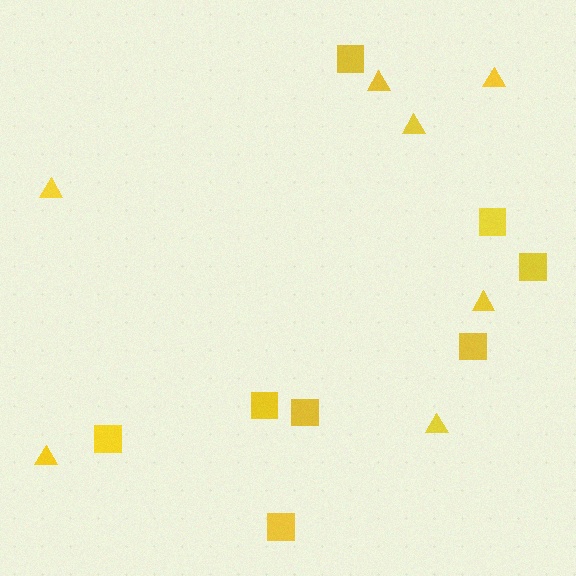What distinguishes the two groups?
There are 2 groups: one group of squares (8) and one group of triangles (7).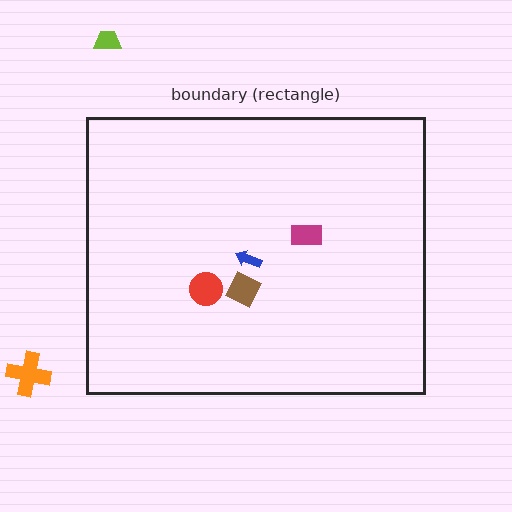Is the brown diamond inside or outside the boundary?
Inside.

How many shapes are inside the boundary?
4 inside, 2 outside.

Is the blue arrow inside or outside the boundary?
Inside.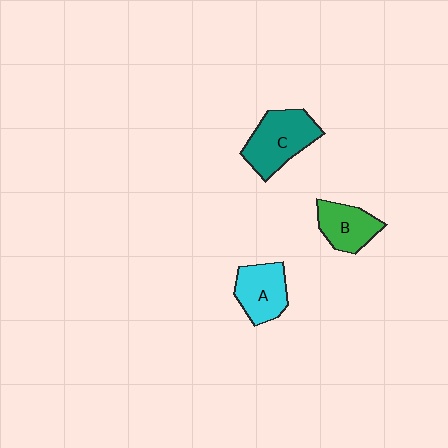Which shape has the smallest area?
Shape B (green).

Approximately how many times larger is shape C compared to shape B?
Approximately 1.4 times.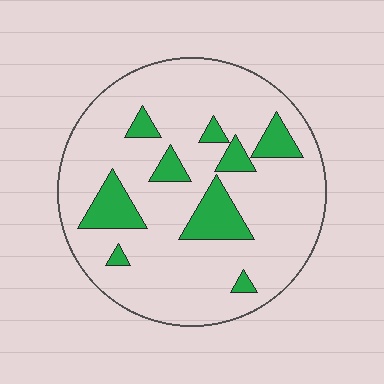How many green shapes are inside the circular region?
9.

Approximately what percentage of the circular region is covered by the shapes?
Approximately 15%.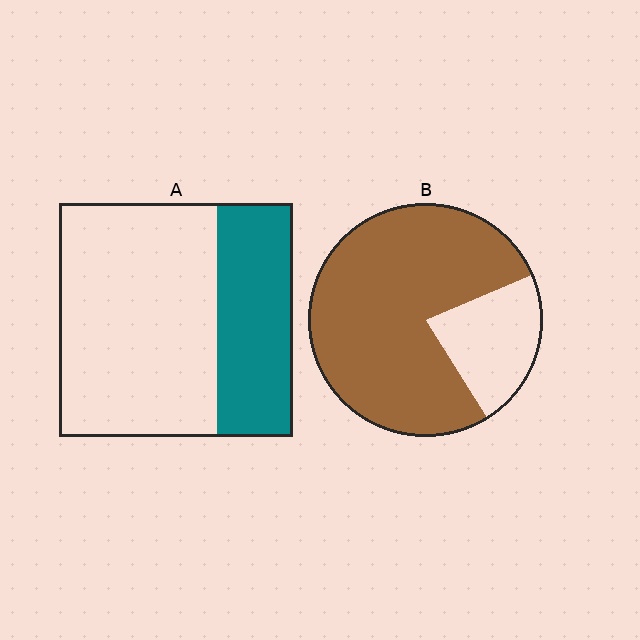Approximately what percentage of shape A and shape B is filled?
A is approximately 30% and B is approximately 80%.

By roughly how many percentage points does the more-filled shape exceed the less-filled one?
By roughly 45 percentage points (B over A).